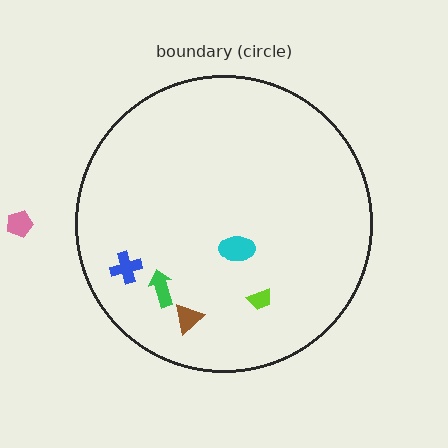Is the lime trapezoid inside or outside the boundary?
Inside.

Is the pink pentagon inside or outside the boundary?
Outside.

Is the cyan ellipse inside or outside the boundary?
Inside.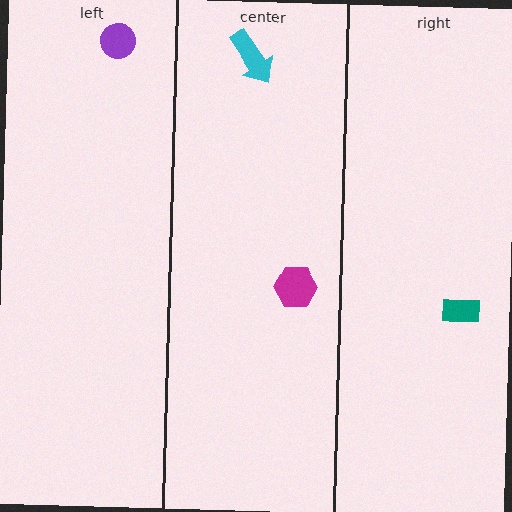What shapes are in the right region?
The teal rectangle.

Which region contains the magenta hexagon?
The center region.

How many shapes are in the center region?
2.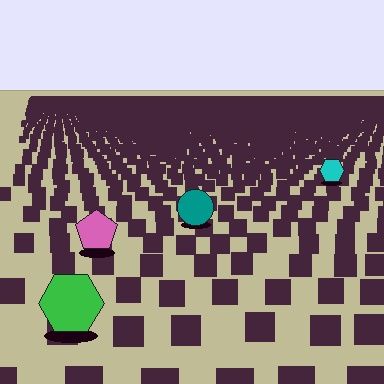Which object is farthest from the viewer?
The cyan hexagon is farthest from the viewer. It appears smaller and the ground texture around it is denser.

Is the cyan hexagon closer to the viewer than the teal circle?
No. The teal circle is closer — you can tell from the texture gradient: the ground texture is coarser near it.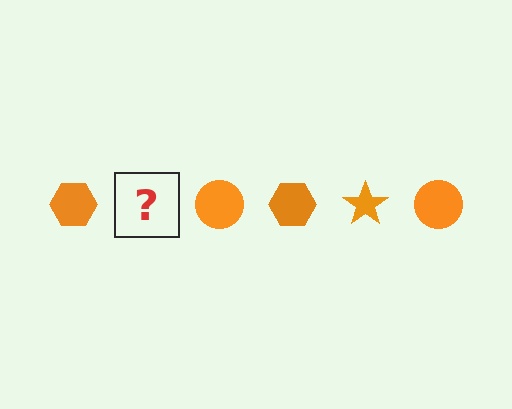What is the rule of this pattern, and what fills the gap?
The rule is that the pattern cycles through hexagon, star, circle shapes in orange. The gap should be filled with an orange star.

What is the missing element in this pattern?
The missing element is an orange star.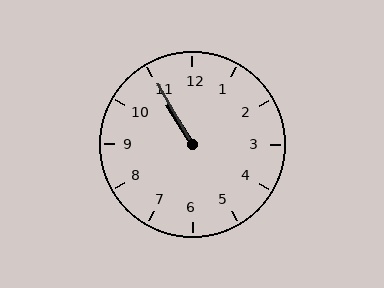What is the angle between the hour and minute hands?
Approximately 2 degrees.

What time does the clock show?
10:55.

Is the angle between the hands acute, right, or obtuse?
It is acute.